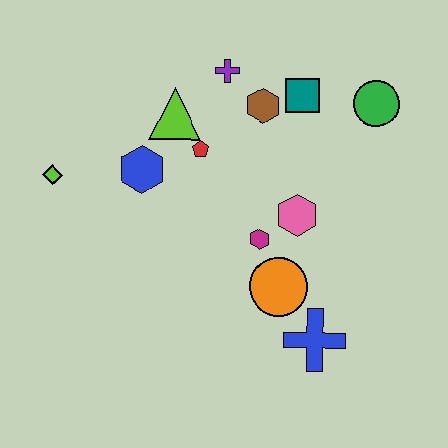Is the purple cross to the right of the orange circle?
No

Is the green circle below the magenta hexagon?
No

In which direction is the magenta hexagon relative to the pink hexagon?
The magenta hexagon is to the left of the pink hexagon.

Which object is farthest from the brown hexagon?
The blue cross is farthest from the brown hexagon.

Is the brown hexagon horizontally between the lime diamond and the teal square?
Yes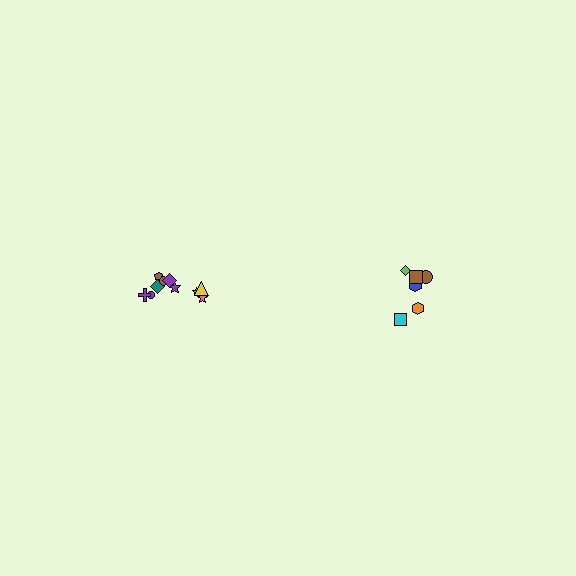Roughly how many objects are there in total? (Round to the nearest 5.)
Roughly 15 objects in total.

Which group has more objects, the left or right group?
The left group.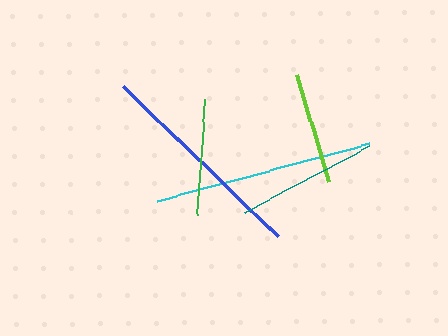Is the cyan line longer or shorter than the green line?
The cyan line is longer than the green line.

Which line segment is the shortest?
The lime line is the shortest at approximately 111 pixels.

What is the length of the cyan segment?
The cyan segment is approximately 218 pixels long.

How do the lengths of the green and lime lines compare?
The green and lime lines are approximately the same length.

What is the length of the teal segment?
The teal segment is approximately 140 pixels long.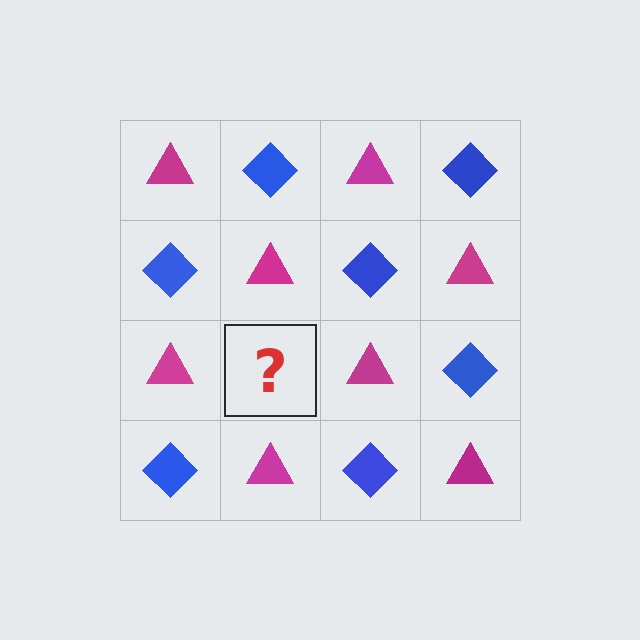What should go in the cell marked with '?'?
The missing cell should contain a blue diamond.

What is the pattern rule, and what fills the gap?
The rule is that it alternates magenta triangle and blue diamond in a checkerboard pattern. The gap should be filled with a blue diamond.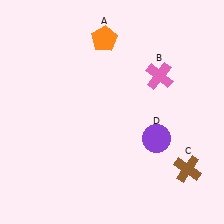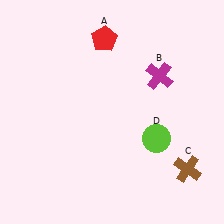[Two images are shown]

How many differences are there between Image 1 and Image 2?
There are 3 differences between the two images.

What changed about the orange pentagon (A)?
In Image 1, A is orange. In Image 2, it changed to red.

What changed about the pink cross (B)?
In Image 1, B is pink. In Image 2, it changed to magenta.